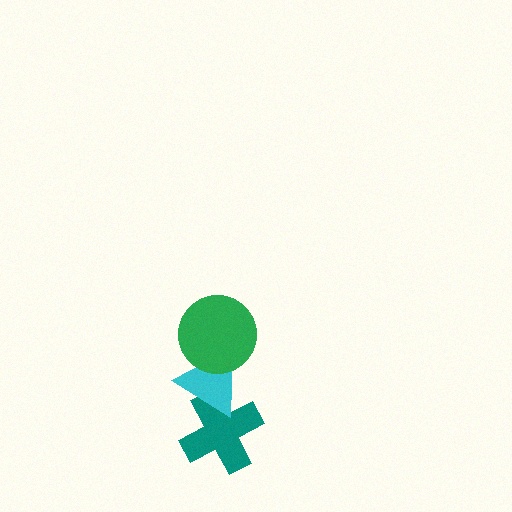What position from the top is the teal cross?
The teal cross is 3rd from the top.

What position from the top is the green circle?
The green circle is 1st from the top.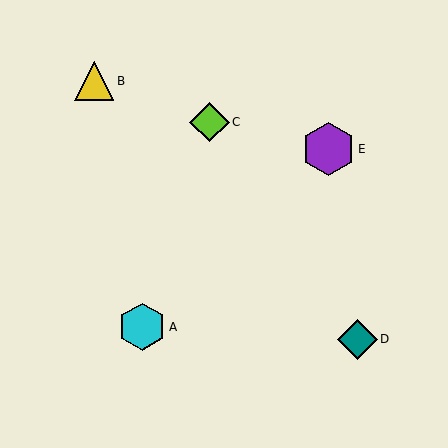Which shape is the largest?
The purple hexagon (labeled E) is the largest.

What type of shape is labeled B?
Shape B is a yellow triangle.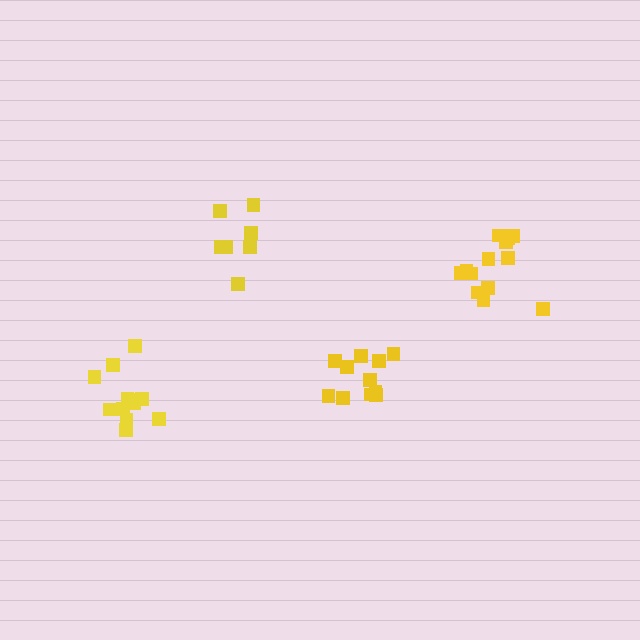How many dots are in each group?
Group 1: 12 dots, Group 2: 13 dots, Group 3: 11 dots, Group 4: 7 dots (43 total).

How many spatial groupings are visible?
There are 4 spatial groupings.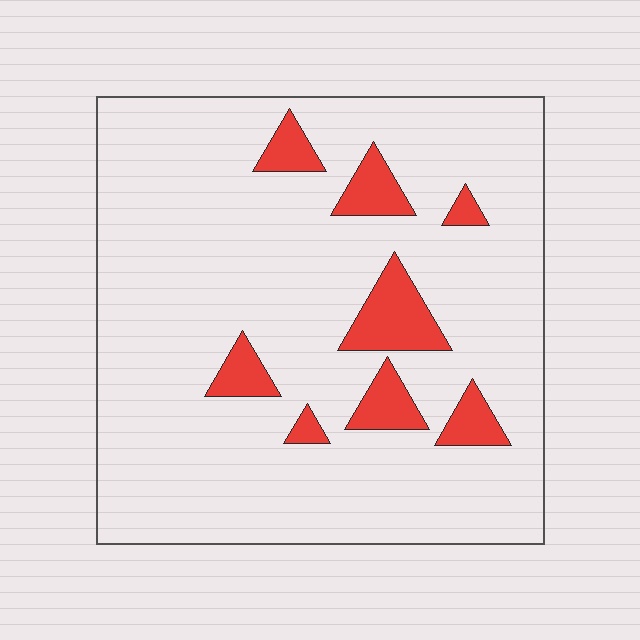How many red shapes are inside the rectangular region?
8.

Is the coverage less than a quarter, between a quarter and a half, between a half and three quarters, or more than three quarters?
Less than a quarter.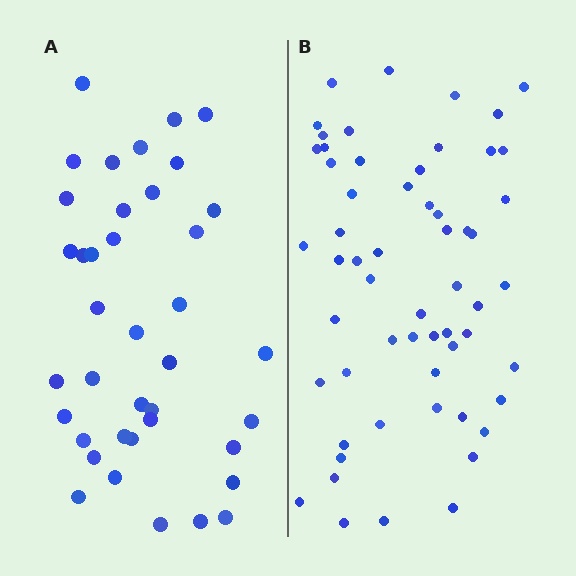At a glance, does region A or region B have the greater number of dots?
Region B (the right region) has more dots.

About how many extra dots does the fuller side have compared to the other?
Region B has approximately 20 more dots than region A.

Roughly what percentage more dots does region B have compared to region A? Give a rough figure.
About 50% more.